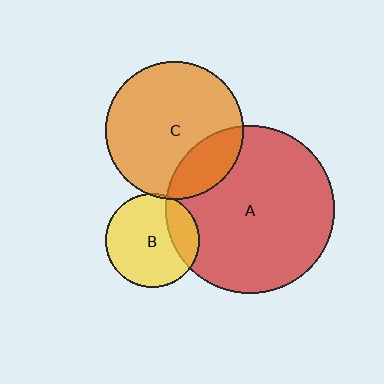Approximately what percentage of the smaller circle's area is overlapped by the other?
Approximately 5%.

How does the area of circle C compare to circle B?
Approximately 2.2 times.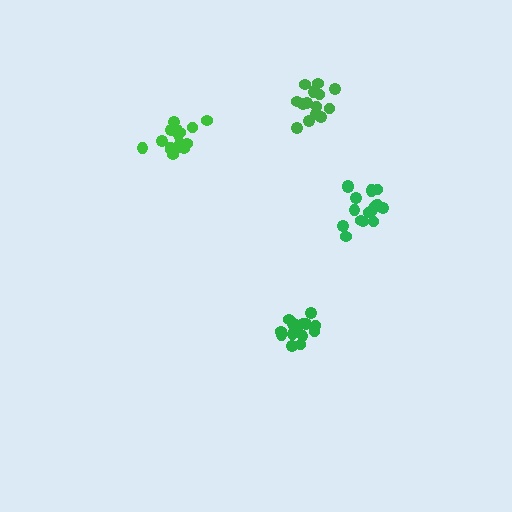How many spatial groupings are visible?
There are 4 spatial groupings.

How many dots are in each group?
Group 1: 18 dots, Group 2: 14 dots, Group 3: 16 dots, Group 4: 16 dots (64 total).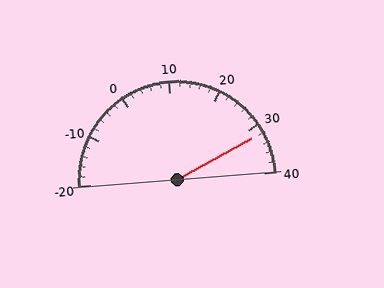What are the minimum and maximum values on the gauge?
The gauge ranges from -20 to 40.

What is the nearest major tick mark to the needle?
The nearest major tick mark is 30.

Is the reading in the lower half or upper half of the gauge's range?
The reading is in the upper half of the range (-20 to 40).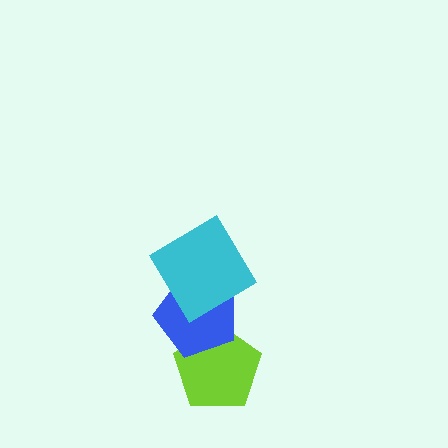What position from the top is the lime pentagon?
The lime pentagon is 3rd from the top.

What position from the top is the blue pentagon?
The blue pentagon is 2nd from the top.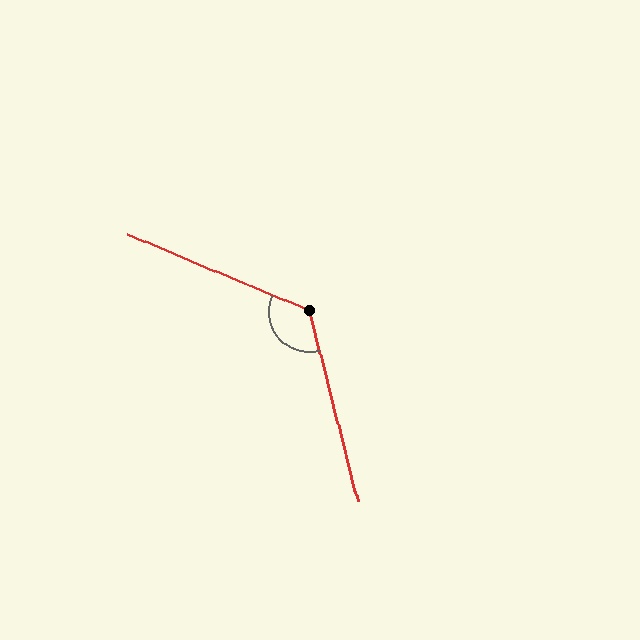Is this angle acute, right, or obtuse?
It is obtuse.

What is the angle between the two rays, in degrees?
Approximately 127 degrees.